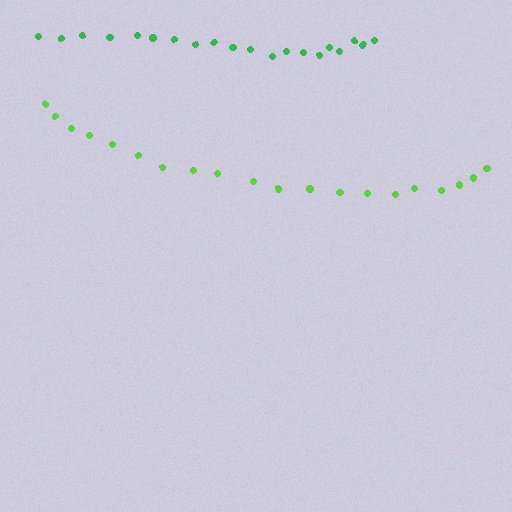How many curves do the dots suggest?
There are 2 distinct paths.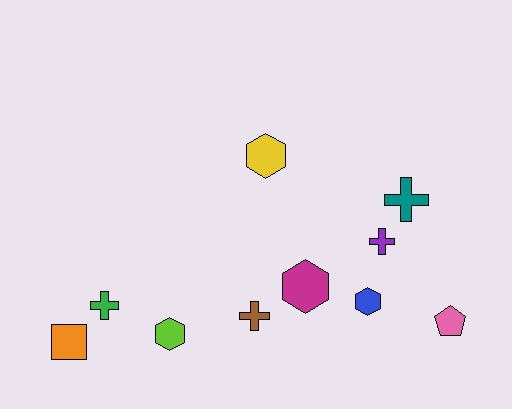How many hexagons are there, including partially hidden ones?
There are 4 hexagons.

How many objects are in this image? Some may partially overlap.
There are 10 objects.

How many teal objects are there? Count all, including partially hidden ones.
There is 1 teal object.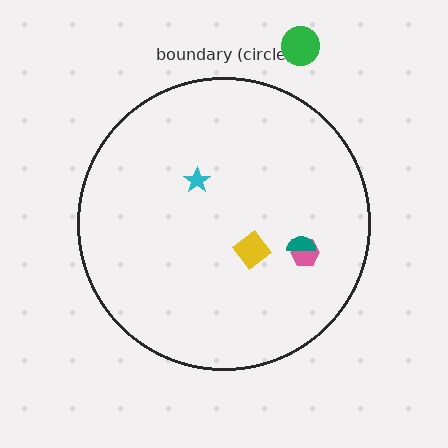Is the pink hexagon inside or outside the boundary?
Inside.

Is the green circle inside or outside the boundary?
Outside.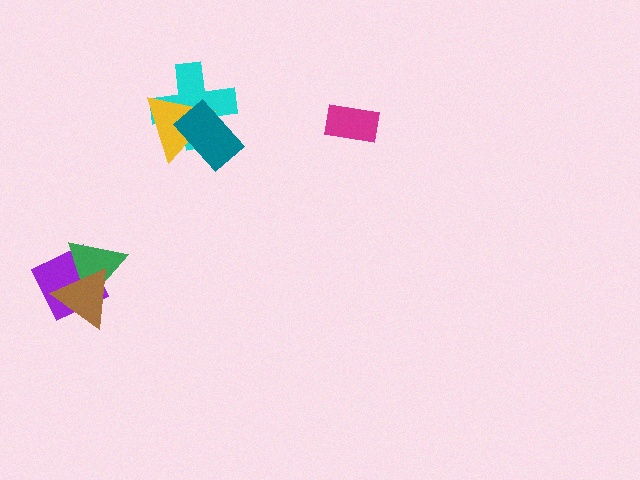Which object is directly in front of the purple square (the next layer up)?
The green triangle is directly in front of the purple square.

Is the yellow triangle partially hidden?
Yes, it is partially covered by another shape.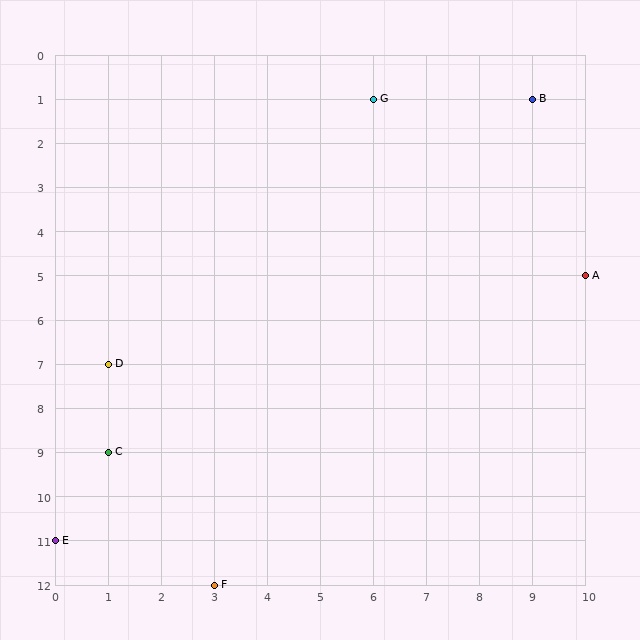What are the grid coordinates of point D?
Point D is at grid coordinates (1, 7).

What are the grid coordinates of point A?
Point A is at grid coordinates (10, 5).